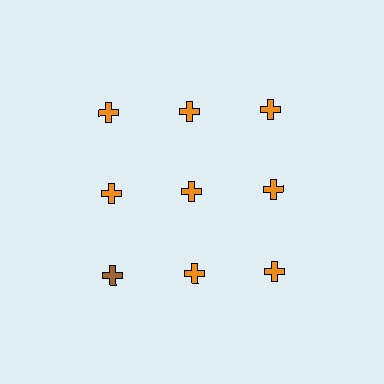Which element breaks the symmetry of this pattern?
The brown cross in the third row, leftmost column breaks the symmetry. All other shapes are orange crosses.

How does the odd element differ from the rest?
It has a different color: brown instead of orange.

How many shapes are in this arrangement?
There are 9 shapes arranged in a grid pattern.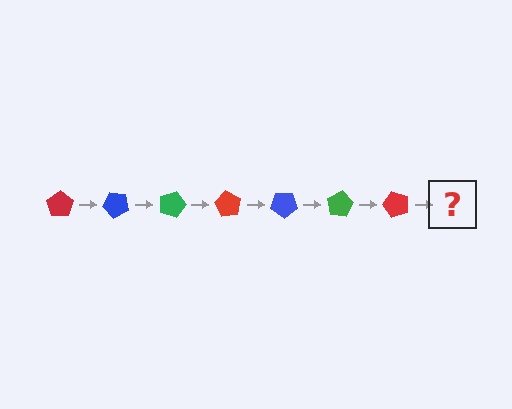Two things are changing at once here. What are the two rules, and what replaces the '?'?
The two rules are that it rotates 45 degrees each step and the color cycles through red, blue, and green. The '?' should be a blue pentagon, rotated 315 degrees from the start.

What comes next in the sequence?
The next element should be a blue pentagon, rotated 315 degrees from the start.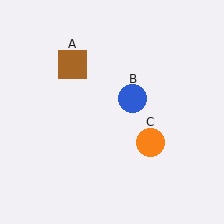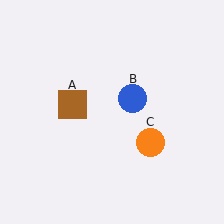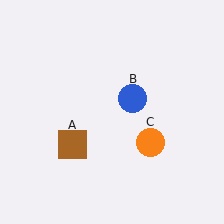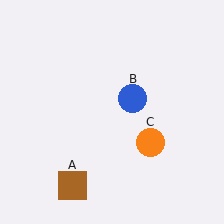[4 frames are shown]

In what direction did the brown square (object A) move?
The brown square (object A) moved down.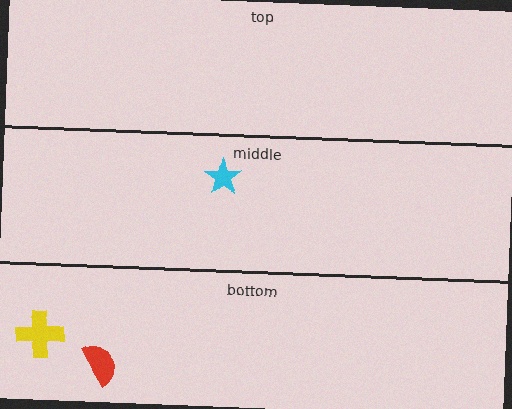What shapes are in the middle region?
The cyan star.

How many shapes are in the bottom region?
2.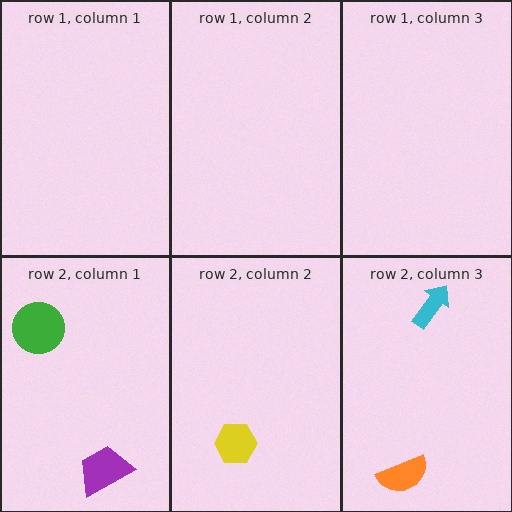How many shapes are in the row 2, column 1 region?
2.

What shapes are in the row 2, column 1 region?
The purple trapezoid, the green circle.